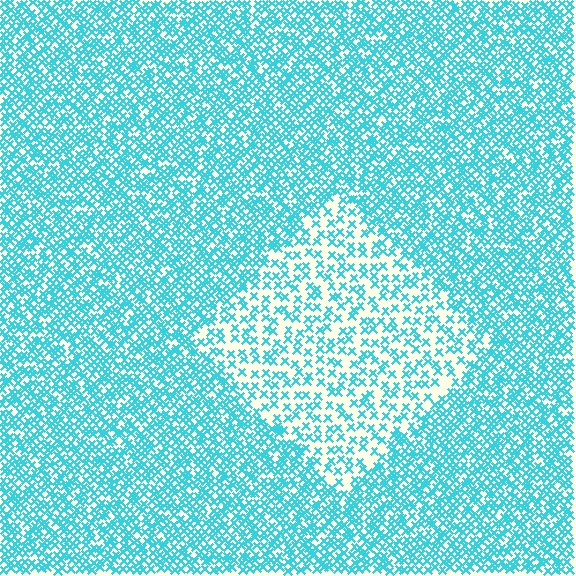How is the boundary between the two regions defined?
The boundary is defined by a change in element density (approximately 2.1x ratio). All elements are the same color, size, and shape.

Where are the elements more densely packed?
The elements are more densely packed outside the diamond boundary.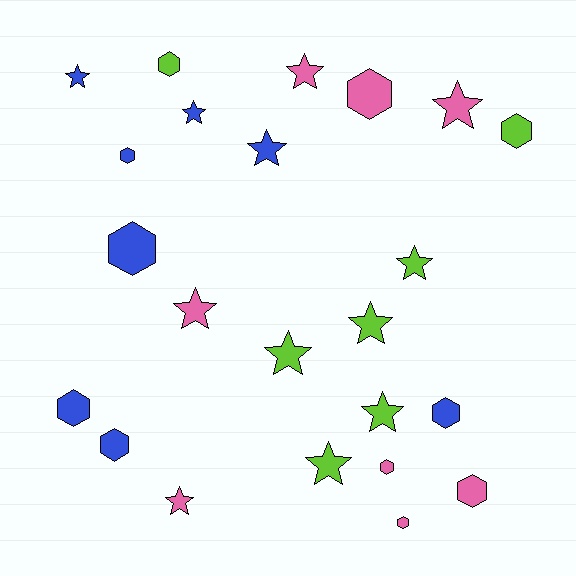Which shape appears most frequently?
Star, with 12 objects.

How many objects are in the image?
There are 23 objects.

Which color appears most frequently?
Blue, with 8 objects.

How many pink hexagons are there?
There are 4 pink hexagons.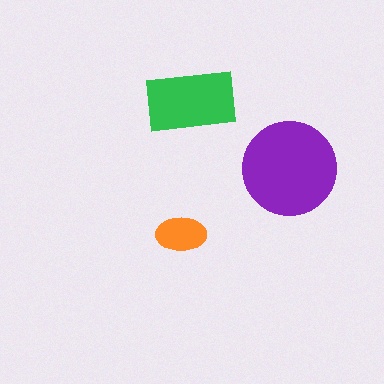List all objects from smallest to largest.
The orange ellipse, the green rectangle, the purple circle.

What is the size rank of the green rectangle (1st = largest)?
2nd.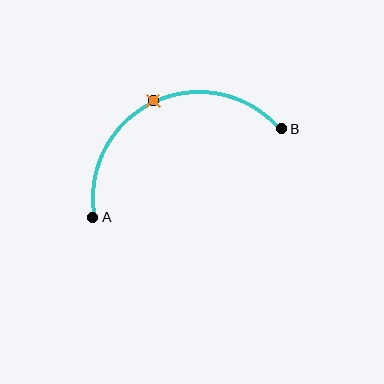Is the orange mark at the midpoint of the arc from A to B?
Yes. The orange mark lies on the arc at equal arc-length from both A and B — it is the arc midpoint.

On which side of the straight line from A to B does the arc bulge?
The arc bulges above the straight line connecting A and B.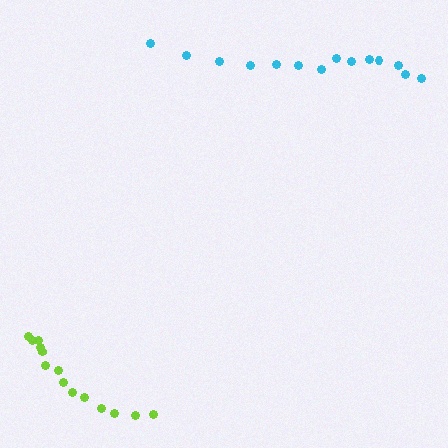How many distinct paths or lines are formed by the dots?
There are 2 distinct paths.